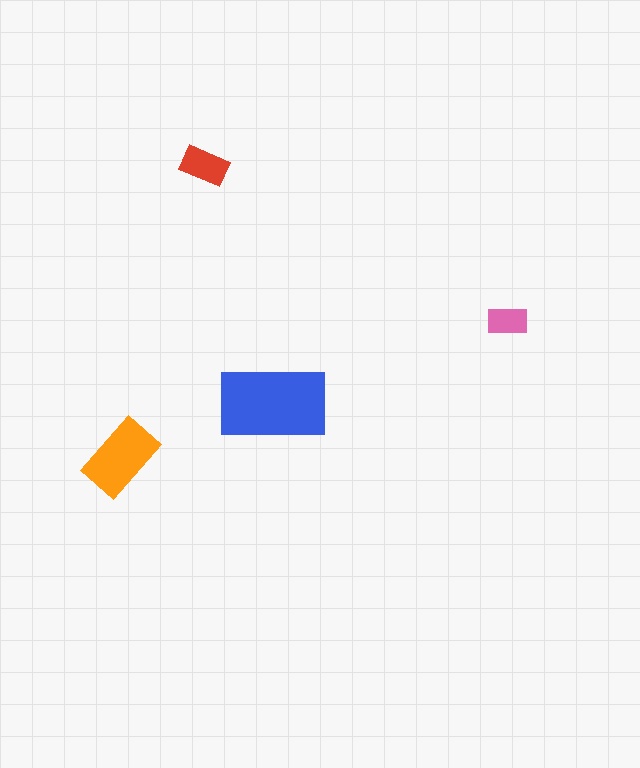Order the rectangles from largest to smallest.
the blue one, the orange one, the red one, the pink one.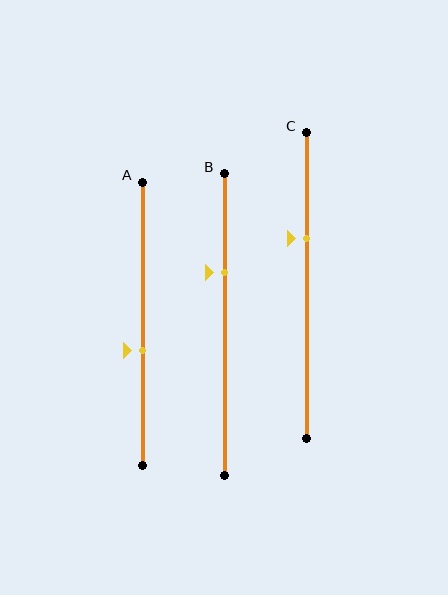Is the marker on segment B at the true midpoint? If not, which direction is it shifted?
No, the marker on segment B is shifted upward by about 17% of the segment length.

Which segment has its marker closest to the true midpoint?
Segment A has its marker closest to the true midpoint.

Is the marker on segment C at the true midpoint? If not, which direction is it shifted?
No, the marker on segment C is shifted upward by about 16% of the segment length.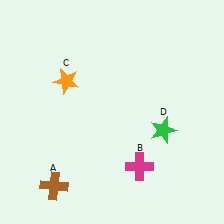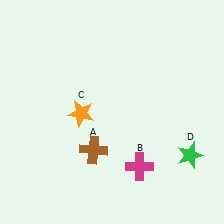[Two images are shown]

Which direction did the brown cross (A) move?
The brown cross (A) moved right.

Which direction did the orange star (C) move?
The orange star (C) moved down.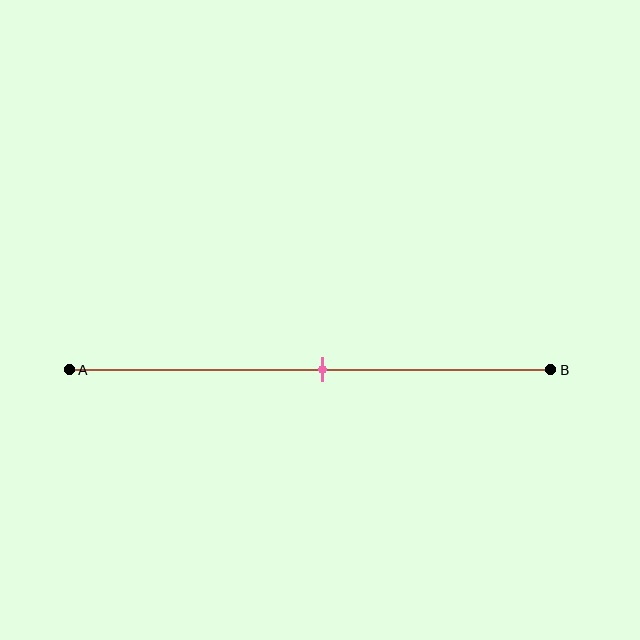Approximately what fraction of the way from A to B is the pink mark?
The pink mark is approximately 55% of the way from A to B.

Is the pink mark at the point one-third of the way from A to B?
No, the mark is at about 55% from A, not at the 33% one-third point.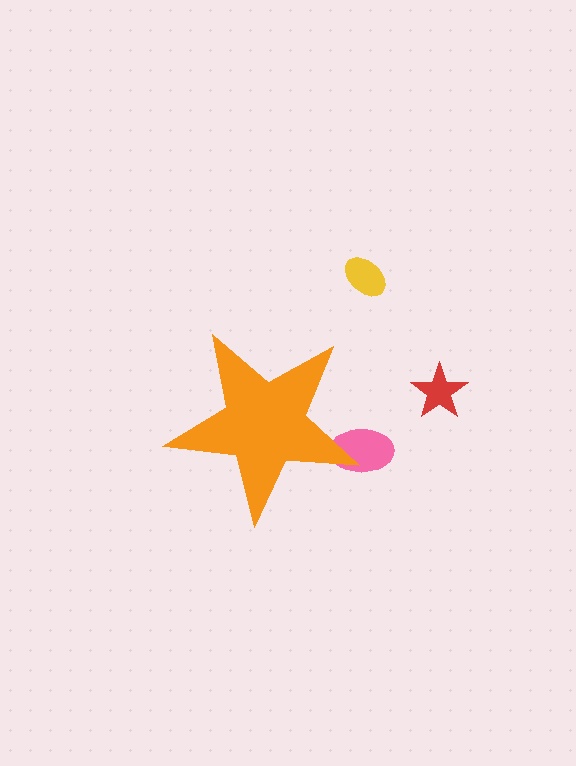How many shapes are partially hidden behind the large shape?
1 shape is partially hidden.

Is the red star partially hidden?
No, the red star is fully visible.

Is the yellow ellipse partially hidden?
No, the yellow ellipse is fully visible.